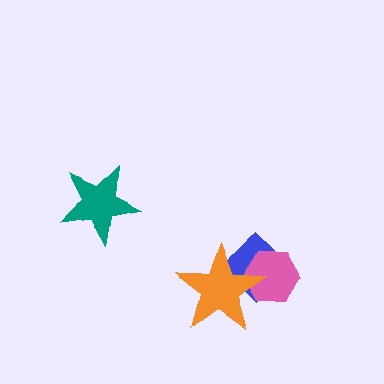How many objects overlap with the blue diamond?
2 objects overlap with the blue diamond.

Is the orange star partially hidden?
No, no other shape covers it.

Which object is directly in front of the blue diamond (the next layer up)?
The pink hexagon is directly in front of the blue diamond.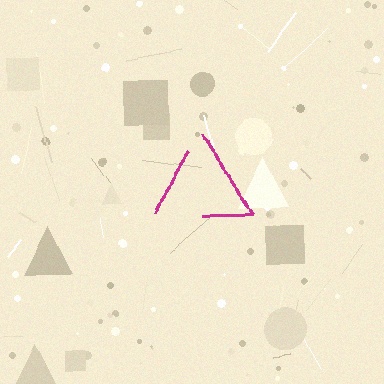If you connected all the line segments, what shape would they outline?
They would outline a triangle.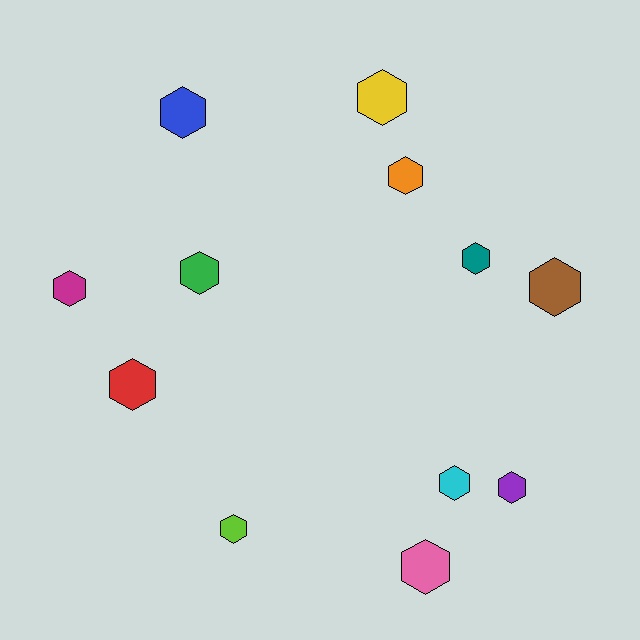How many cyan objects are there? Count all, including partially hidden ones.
There is 1 cyan object.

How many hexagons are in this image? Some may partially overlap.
There are 12 hexagons.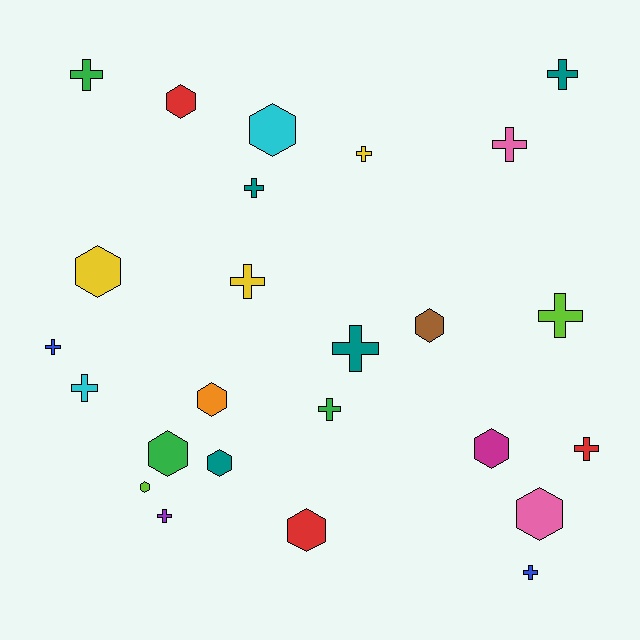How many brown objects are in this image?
There is 1 brown object.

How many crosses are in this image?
There are 14 crosses.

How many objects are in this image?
There are 25 objects.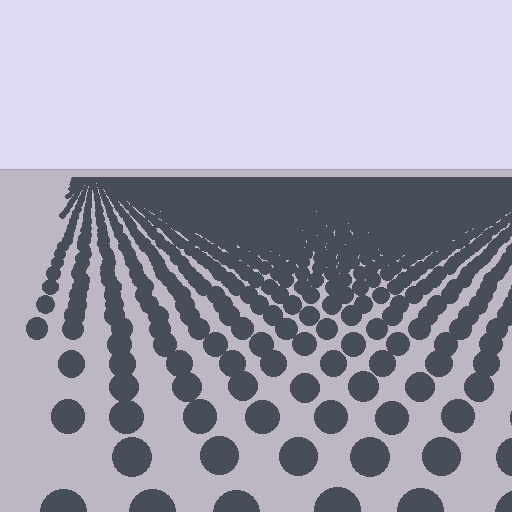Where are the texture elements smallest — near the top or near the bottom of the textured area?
Near the top.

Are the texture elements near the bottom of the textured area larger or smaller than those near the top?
Larger. Near the bottom, elements are closer to the viewer and appear at a bigger on-screen size.